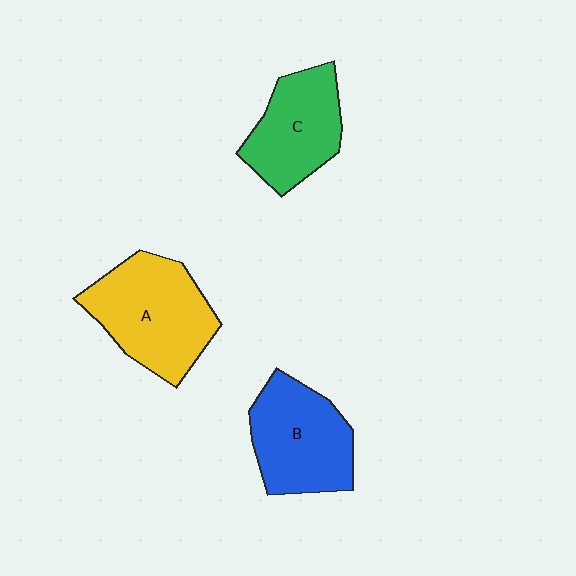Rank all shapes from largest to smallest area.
From largest to smallest: A (yellow), B (blue), C (green).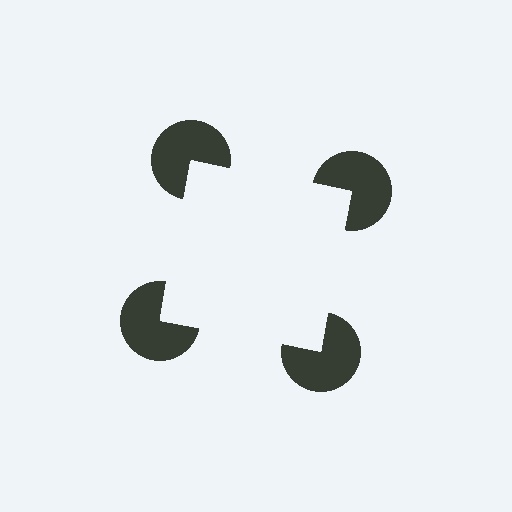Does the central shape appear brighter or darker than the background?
It typically appears slightly brighter than the background, even though no actual brightness change is drawn.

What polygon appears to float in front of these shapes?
An illusory square — its edges are inferred from the aligned wedge cuts in the pac-man discs, not physically drawn.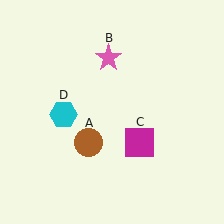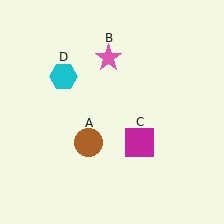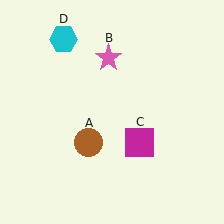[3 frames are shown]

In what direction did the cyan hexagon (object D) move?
The cyan hexagon (object D) moved up.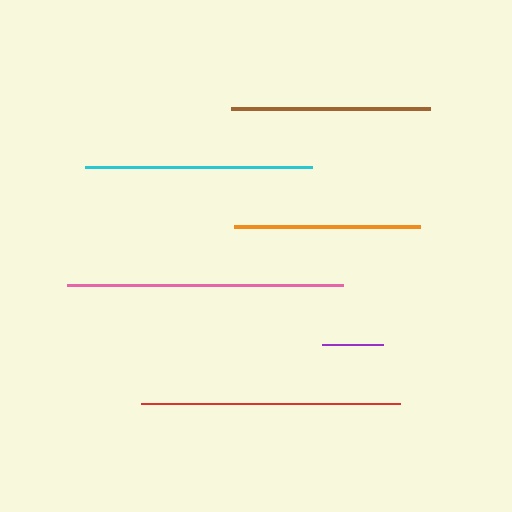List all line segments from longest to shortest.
From longest to shortest: pink, red, cyan, brown, orange, purple.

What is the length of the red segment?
The red segment is approximately 259 pixels long.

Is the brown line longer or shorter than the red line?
The red line is longer than the brown line.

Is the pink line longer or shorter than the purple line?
The pink line is longer than the purple line.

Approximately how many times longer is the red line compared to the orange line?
The red line is approximately 1.4 times the length of the orange line.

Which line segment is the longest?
The pink line is the longest at approximately 276 pixels.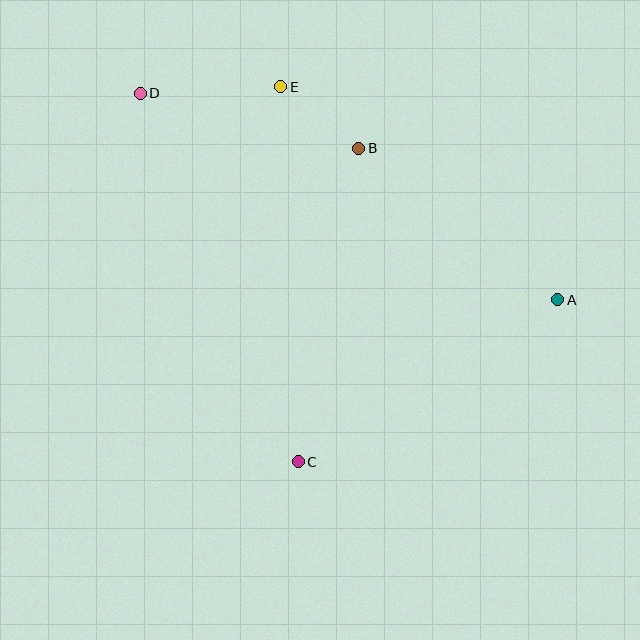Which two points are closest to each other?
Points B and E are closest to each other.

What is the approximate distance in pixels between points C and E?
The distance between C and E is approximately 376 pixels.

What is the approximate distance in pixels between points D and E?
The distance between D and E is approximately 141 pixels.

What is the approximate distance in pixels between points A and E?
The distance between A and E is approximately 349 pixels.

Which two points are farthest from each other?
Points A and D are farthest from each other.